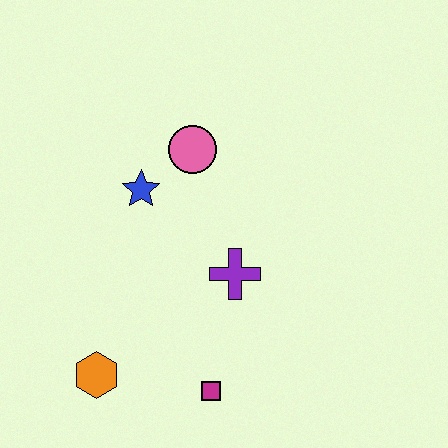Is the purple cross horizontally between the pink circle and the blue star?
No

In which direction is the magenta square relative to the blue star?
The magenta square is below the blue star.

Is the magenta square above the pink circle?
No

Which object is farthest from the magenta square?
The pink circle is farthest from the magenta square.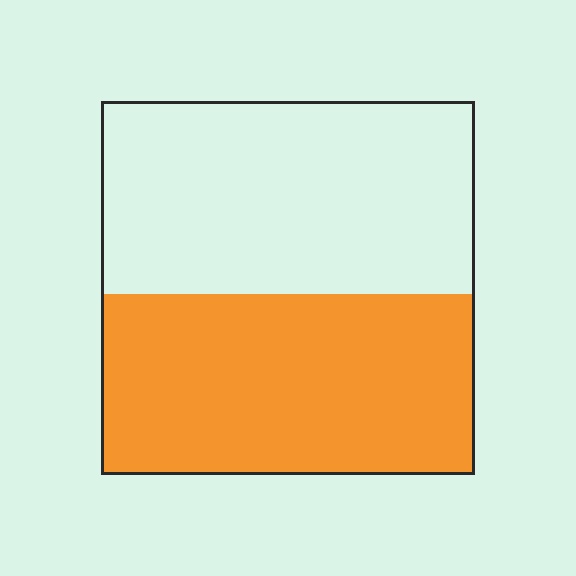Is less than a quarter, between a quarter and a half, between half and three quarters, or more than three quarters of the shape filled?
Between a quarter and a half.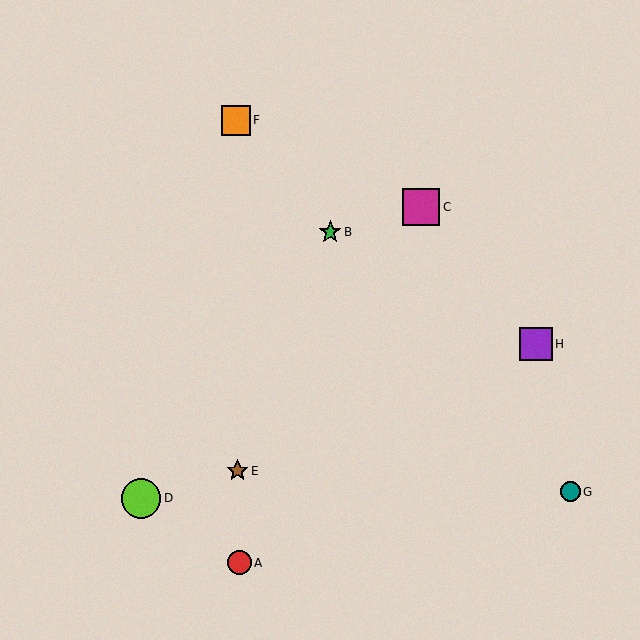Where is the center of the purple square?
The center of the purple square is at (536, 344).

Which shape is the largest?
The lime circle (labeled D) is the largest.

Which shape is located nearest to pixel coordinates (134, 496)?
The lime circle (labeled D) at (141, 498) is nearest to that location.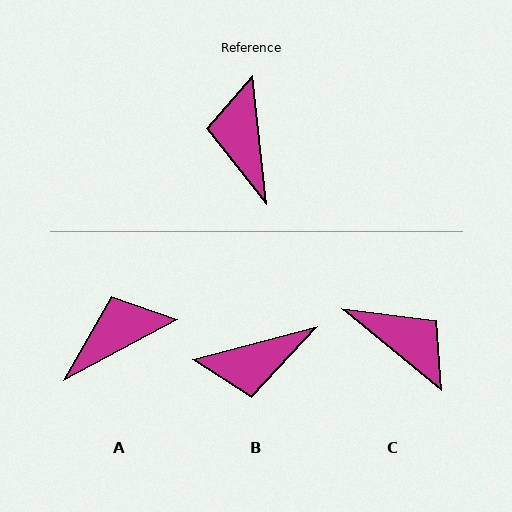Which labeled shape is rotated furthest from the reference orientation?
C, about 135 degrees away.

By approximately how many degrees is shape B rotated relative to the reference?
Approximately 99 degrees counter-clockwise.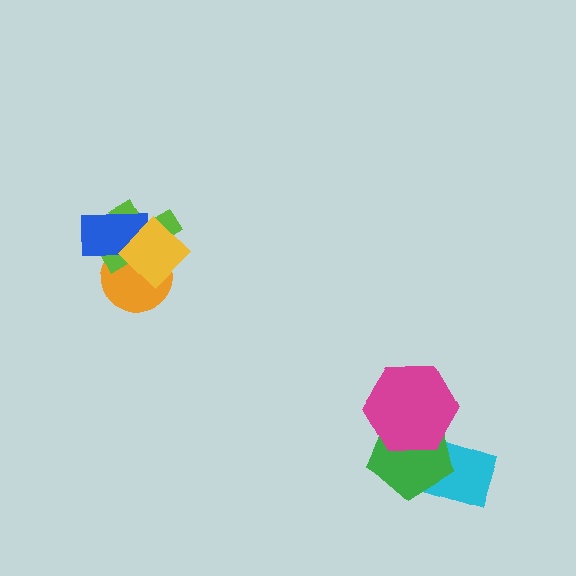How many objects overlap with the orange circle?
3 objects overlap with the orange circle.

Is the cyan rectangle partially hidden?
Yes, it is partially covered by another shape.